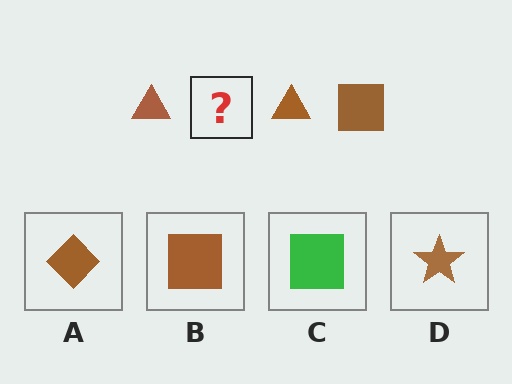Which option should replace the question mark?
Option B.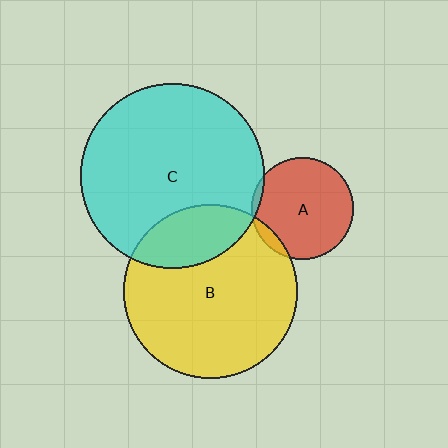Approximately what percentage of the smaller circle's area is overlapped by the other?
Approximately 20%.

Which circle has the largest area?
Circle C (cyan).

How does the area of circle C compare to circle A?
Approximately 3.3 times.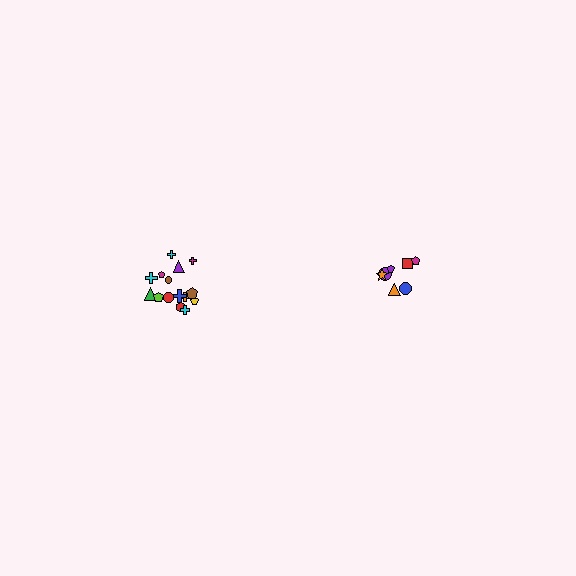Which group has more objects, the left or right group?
The left group.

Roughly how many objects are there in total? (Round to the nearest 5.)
Roughly 20 objects in total.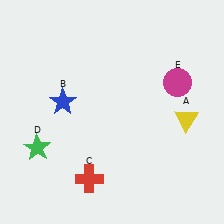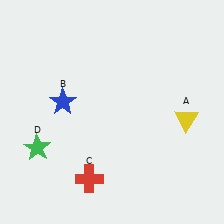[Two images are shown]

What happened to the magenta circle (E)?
The magenta circle (E) was removed in Image 2. It was in the top-right area of Image 1.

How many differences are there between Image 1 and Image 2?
There is 1 difference between the two images.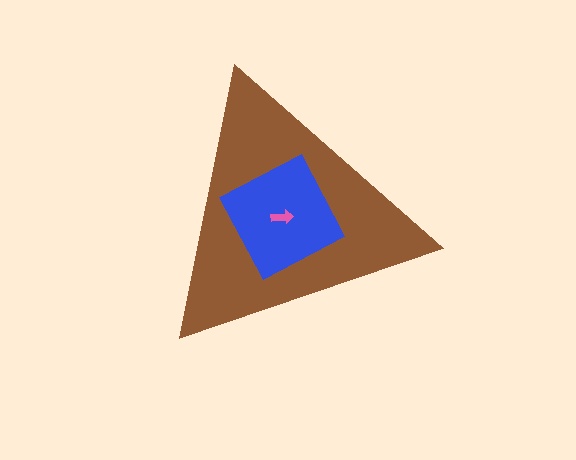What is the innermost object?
The pink arrow.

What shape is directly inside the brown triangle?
The blue square.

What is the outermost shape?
The brown triangle.